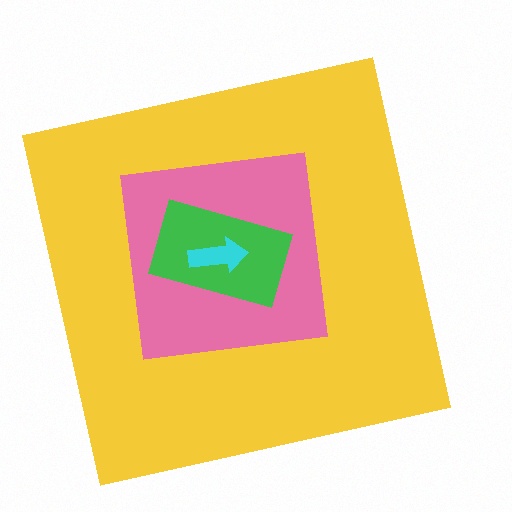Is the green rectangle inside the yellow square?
Yes.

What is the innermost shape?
The cyan arrow.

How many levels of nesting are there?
4.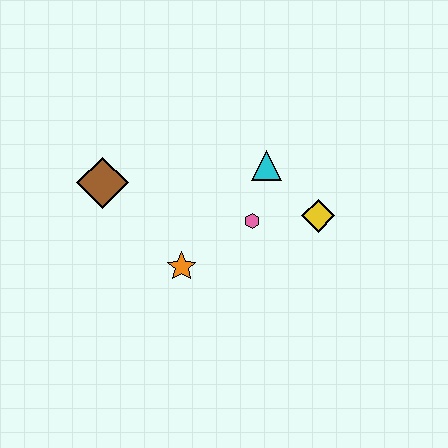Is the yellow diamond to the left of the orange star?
No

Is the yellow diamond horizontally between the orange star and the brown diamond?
No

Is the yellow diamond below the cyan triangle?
Yes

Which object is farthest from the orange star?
The yellow diamond is farthest from the orange star.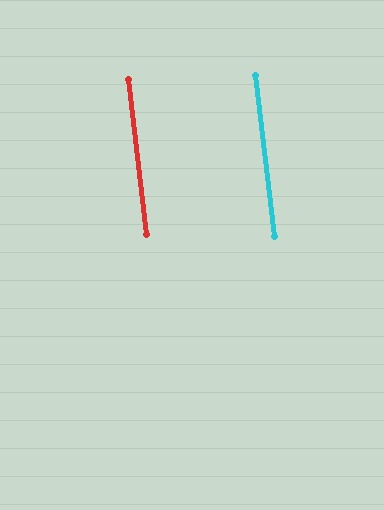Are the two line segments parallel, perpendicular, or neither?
Parallel — their directions differ by only 0.2°.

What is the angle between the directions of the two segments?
Approximately 0 degrees.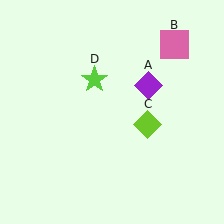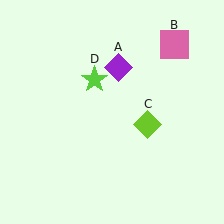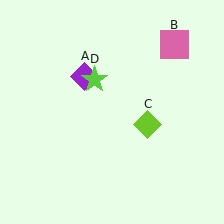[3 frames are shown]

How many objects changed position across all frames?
1 object changed position: purple diamond (object A).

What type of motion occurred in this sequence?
The purple diamond (object A) rotated counterclockwise around the center of the scene.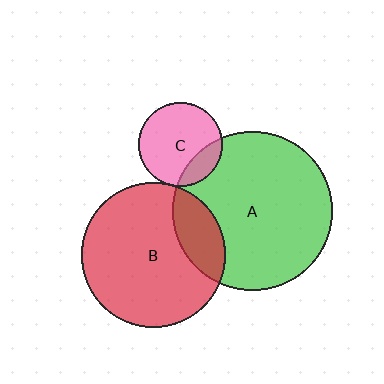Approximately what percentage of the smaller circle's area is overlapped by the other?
Approximately 5%.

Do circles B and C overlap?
Yes.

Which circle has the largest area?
Circle A (green).